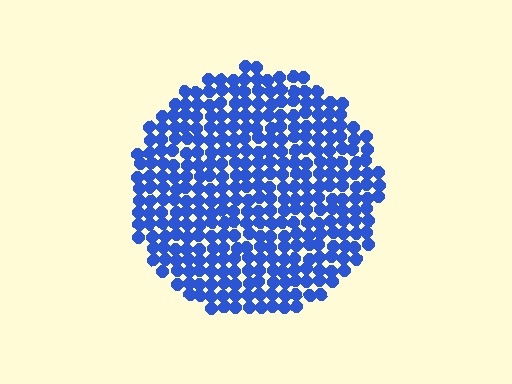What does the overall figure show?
The overall figure shows a circle.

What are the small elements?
The small elements are circles.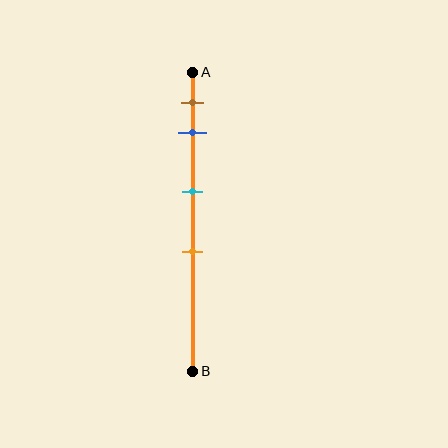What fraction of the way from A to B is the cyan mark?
The cyan mark is approximately 40% (0.4) of the way from A to B.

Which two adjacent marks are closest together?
The brown and blue marks are the closest adjacent pair.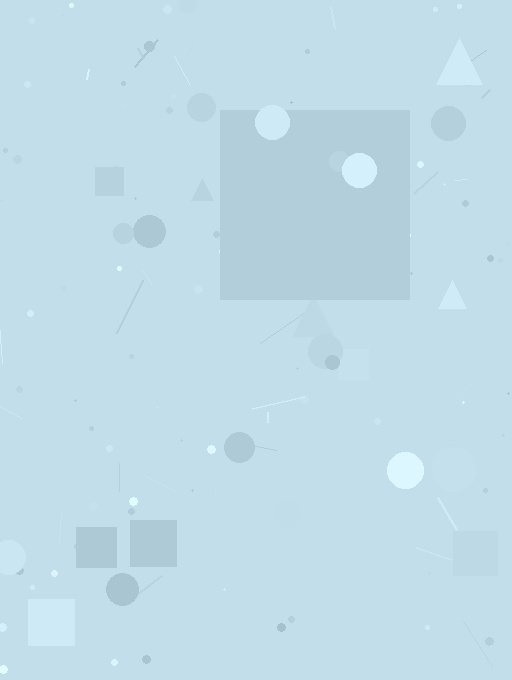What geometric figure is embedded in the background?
A square is embedded in the background.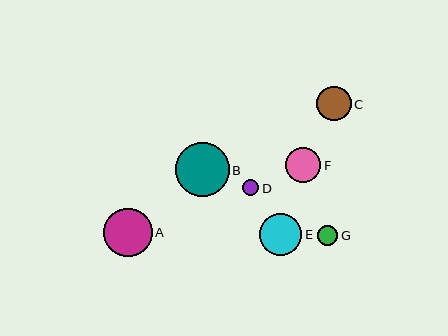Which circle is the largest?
Circle B is the largest with a size of approximately 54 pixels.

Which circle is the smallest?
Circle D is the smallest with a size of approximately 16 pixels.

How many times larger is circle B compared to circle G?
Circle B is approximately 2.7 times the size of circle G.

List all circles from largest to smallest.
From largest to smallest: B, A, E, F, C, G, D.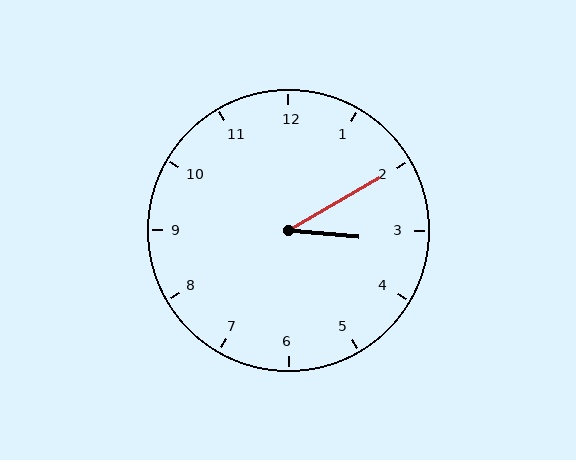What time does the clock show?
3:10.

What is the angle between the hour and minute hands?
Approximately 35 degrees.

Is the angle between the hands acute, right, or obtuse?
It is acute.